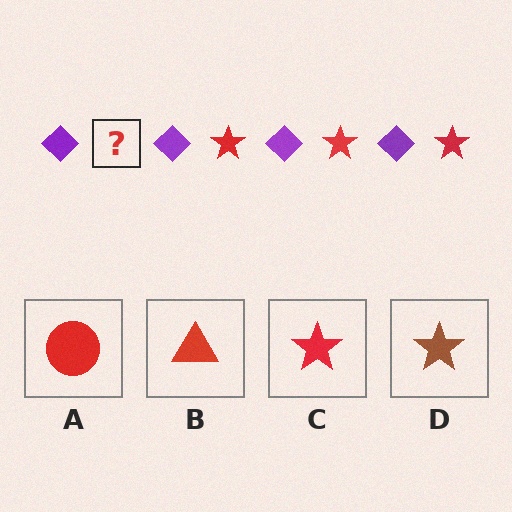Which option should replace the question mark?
Option C.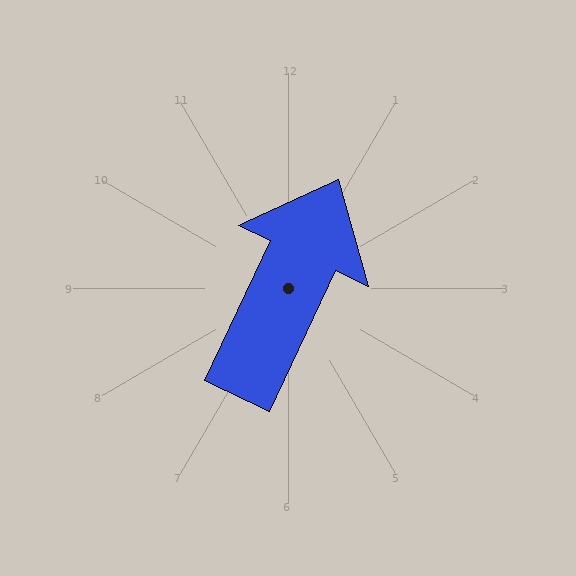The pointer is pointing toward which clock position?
Roughly 1 o'clock.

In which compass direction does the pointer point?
Northeast.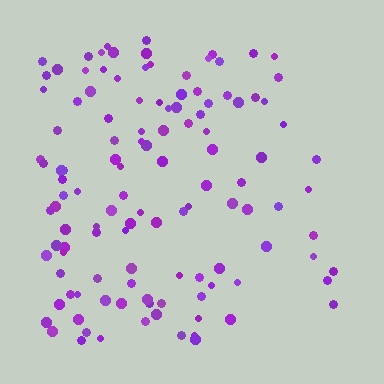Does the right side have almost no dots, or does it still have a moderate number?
Still a moderate number, just noticeably fewer than the left.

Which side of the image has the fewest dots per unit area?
The right.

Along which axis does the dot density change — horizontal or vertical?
Horizontal.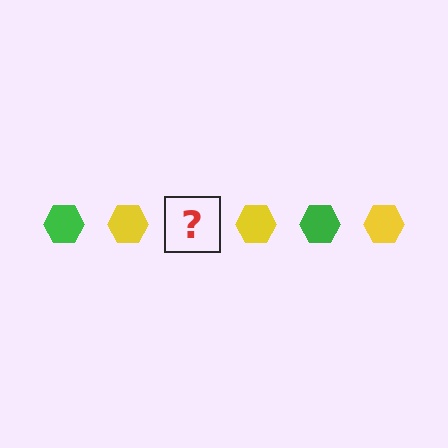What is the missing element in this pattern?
The missing element is a green hexagon.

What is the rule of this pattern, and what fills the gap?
The rule is that the pattern cycles through green, yellow hexagons. The gap should be filled with a green hexagon.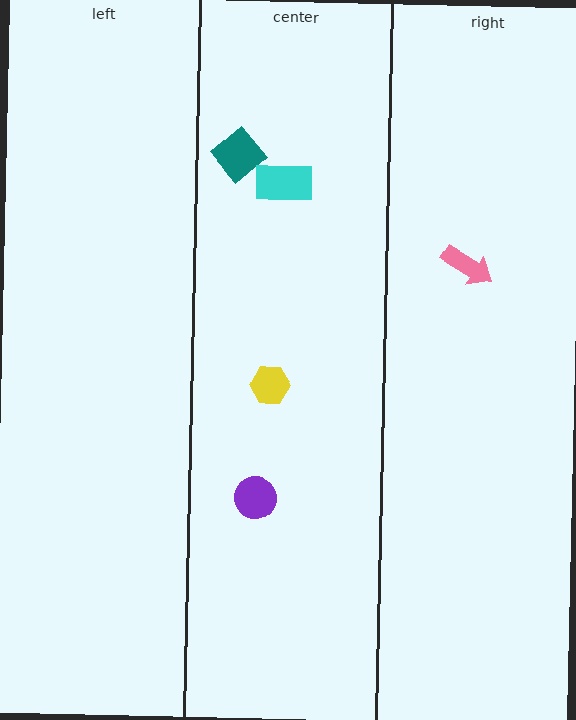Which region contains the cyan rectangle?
The center region.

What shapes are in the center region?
The teal diamond, the purple circle, the cyan rectangle, the yellow hexagon.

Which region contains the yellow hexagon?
The center region.